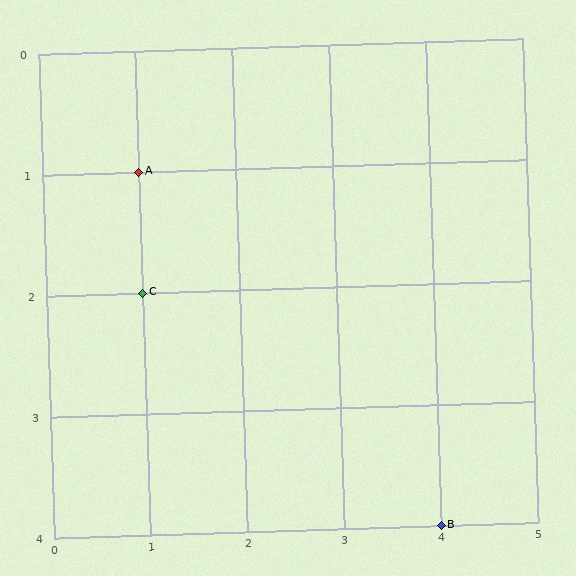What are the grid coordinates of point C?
Point C is at grid coordinates (1, 2).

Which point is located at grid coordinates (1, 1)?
Point A is at (1, 1).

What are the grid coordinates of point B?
Point B is at grid coordinates (4, 4).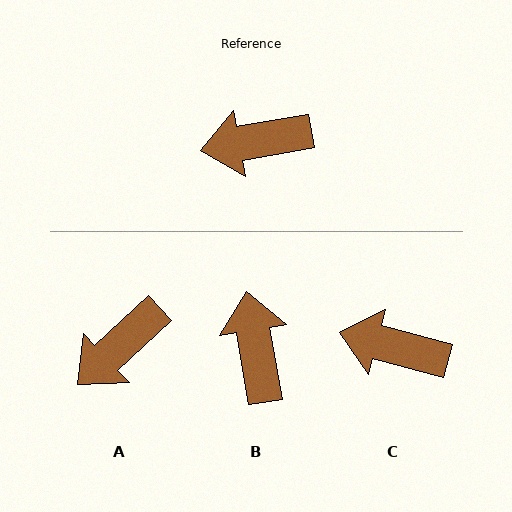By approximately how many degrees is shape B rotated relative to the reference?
Approximately 90 degrees clockwise.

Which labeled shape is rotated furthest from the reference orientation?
B, about 90 degrees away.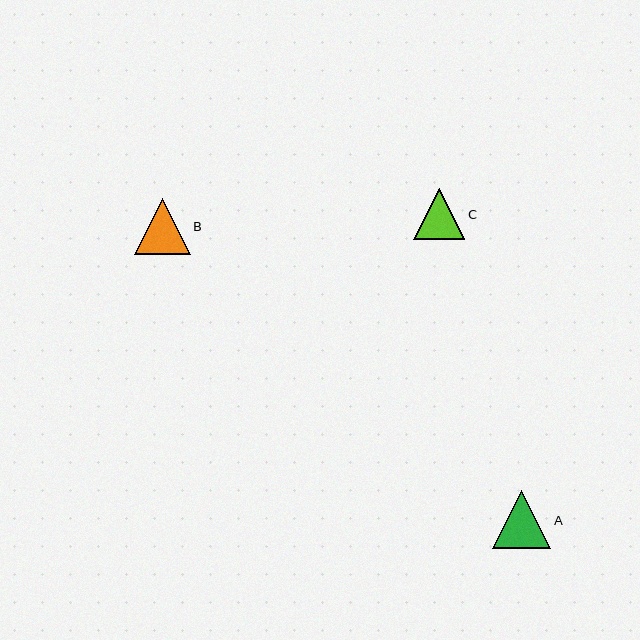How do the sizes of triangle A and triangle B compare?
Triangle A and triangle B are approximately the same size.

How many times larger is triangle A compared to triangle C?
Triangle A is approximately 1.1 times the size of triangle C.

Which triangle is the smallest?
Triangle C is the smallest with a size of approximately 51 pixels.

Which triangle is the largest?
Triangle A is the largest with a size of approximately 58 pixels.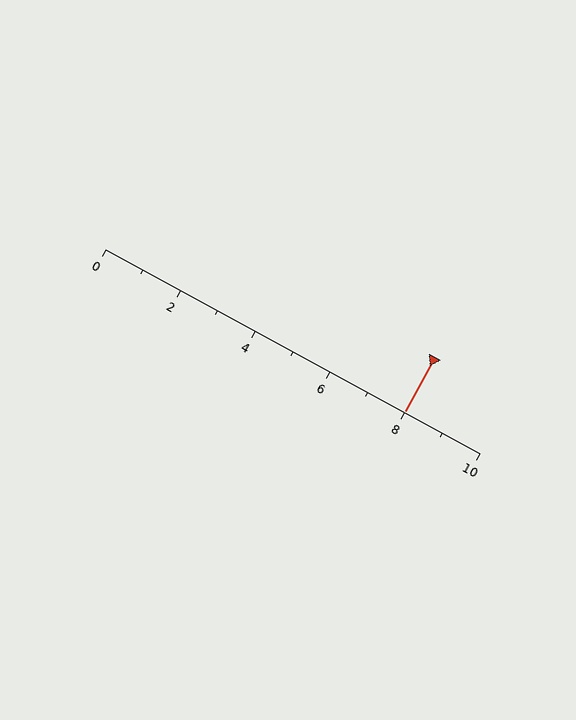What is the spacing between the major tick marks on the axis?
The major ticks are spaced 2 apart.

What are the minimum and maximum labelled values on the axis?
The axis runs from 0 to 10.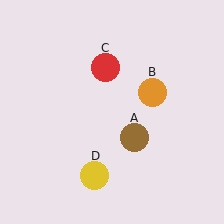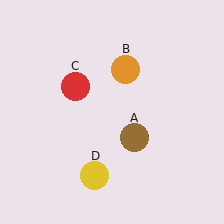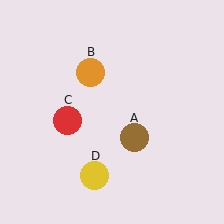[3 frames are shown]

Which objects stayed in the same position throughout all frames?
Brown circle (object A) and yellow circle (object D) remained stationary.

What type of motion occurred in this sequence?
The orange circle (object B), red circle (object C) rotated counterclockwise around the center of the scene.